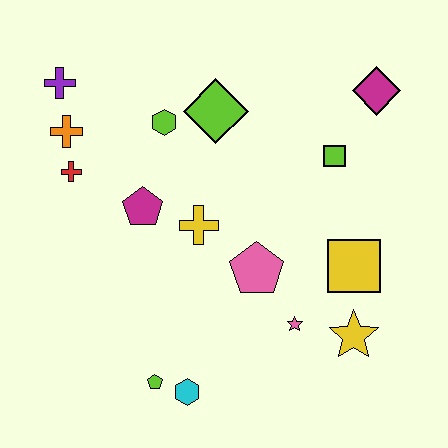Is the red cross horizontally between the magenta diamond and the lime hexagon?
No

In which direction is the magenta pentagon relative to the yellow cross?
The magenta pentagon is to the left of the yellow cross.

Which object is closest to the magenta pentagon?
The yellow cross is closest to the magenta pentagon.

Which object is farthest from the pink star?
The purple cross is farthest from the pink star.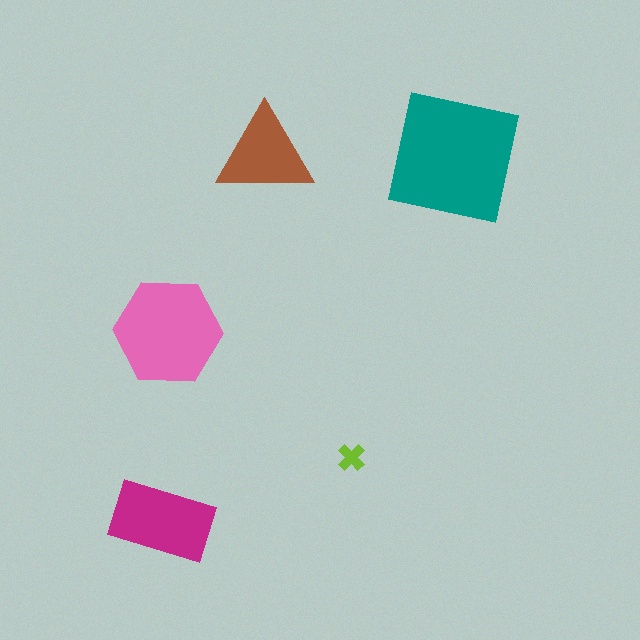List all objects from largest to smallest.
The teal square, the pink hexagon, the magenta rectangle, the brown triangle, the lime cross.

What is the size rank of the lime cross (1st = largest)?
5th.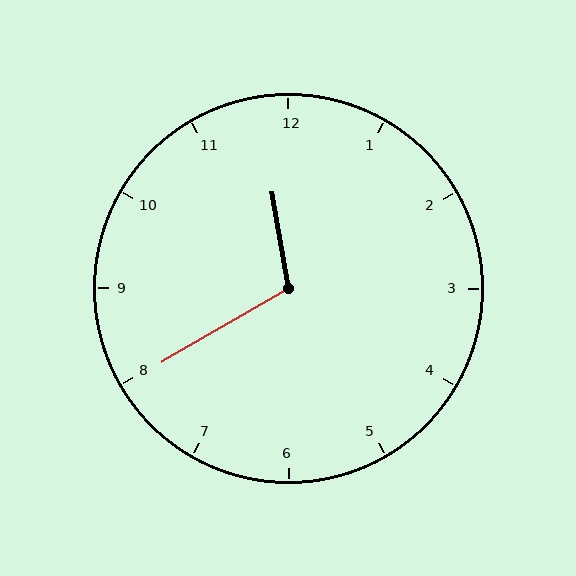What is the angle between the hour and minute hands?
Approximately 110 degrees.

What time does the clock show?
11:40.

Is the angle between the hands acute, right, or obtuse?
It is obtuse.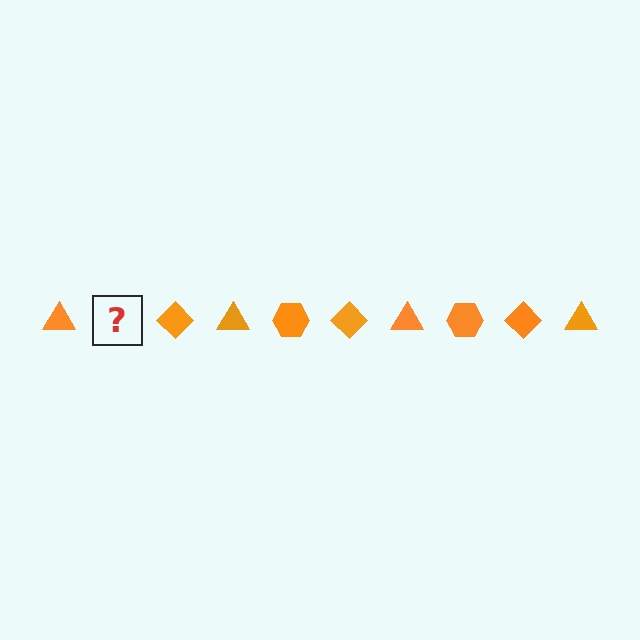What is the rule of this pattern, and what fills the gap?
The rule is that the pattern cycles through triangle, hexagon, diamond shapes in orange. The gap should be filled with an orange hexagon.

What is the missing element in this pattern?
The missing element is an orange hexagon.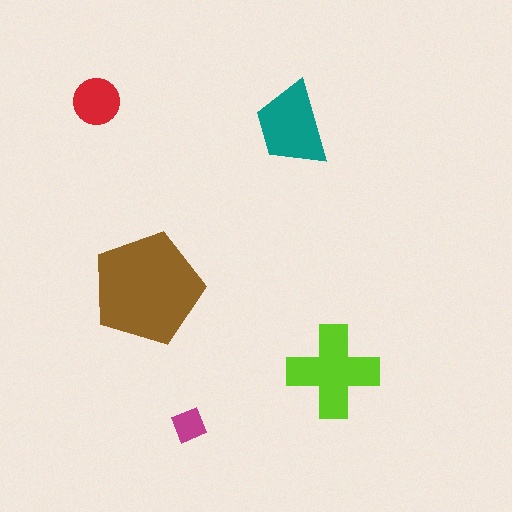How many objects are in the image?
There are 5 objects in the image.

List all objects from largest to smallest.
The brown pentagon, the lime cross, the teal trapezoid, the red circle, the magenta square.